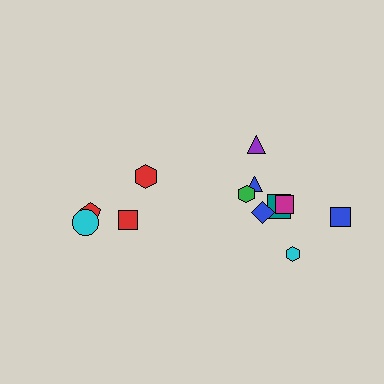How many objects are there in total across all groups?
There are 12 objects.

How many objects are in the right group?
There are 8 objects.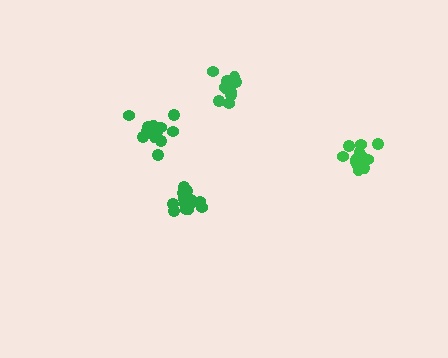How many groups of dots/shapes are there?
There are 4 groups.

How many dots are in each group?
Group 1: 13 dots, Group 2: 13 dots, Group 3: 18 dots, Group 4: 15 dots (59 total).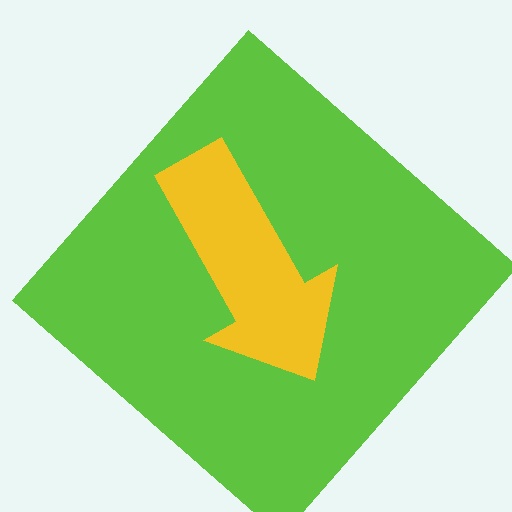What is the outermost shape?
The lime diamond.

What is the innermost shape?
The yellow arrow.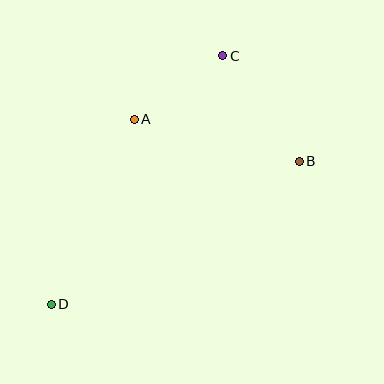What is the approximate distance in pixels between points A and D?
The distance between A and D is approximately 203 pixels.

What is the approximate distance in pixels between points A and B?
The distance between A and B is approximately 171 pixels.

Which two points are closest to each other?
Points A and C are closest to each other.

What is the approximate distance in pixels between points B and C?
The distance between B and C is approximately 130 pixels.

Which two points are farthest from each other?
Points C and D are farthest from each other.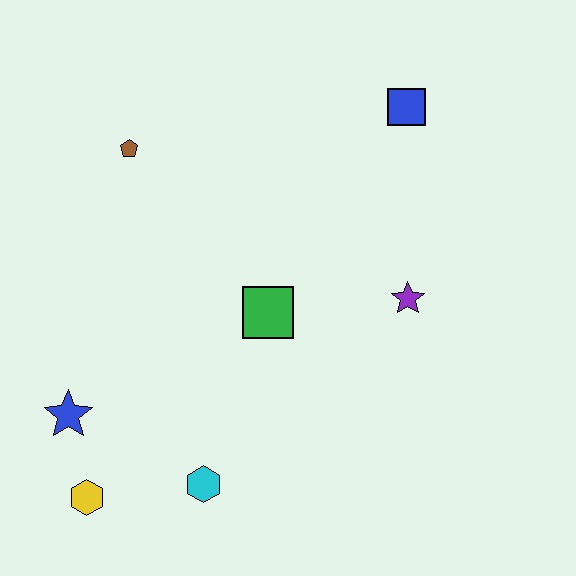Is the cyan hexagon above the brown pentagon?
No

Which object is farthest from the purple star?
The yellow hexagon is farthest from the purple star.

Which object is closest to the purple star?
The green square is closest to the purple star.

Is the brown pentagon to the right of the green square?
No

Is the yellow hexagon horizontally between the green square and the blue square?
No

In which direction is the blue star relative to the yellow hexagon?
The blue star is above the yellow hexagon.